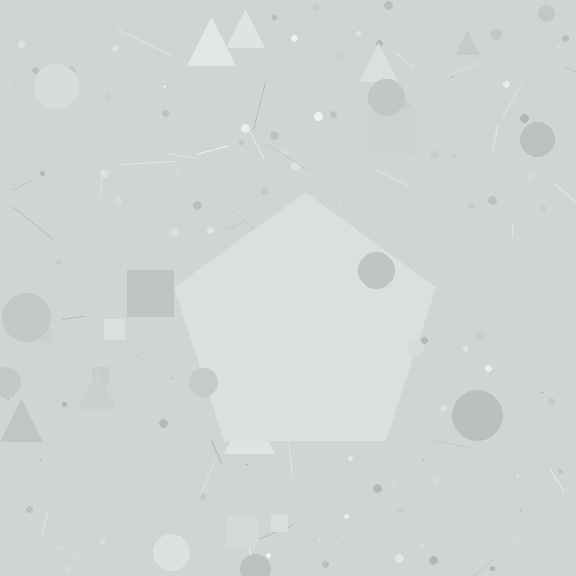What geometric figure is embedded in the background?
A pentagon is embedded in the background.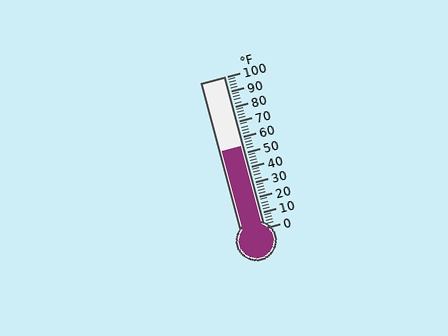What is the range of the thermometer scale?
The thermometer scale ranges from 0°F to 100°F.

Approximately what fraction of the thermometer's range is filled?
The thermometer is filled to approximately 55% of its range.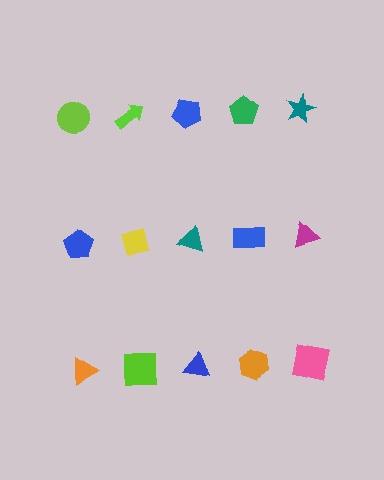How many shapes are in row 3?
5 shapes.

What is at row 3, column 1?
An orange triangle.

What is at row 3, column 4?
An orange hexagon.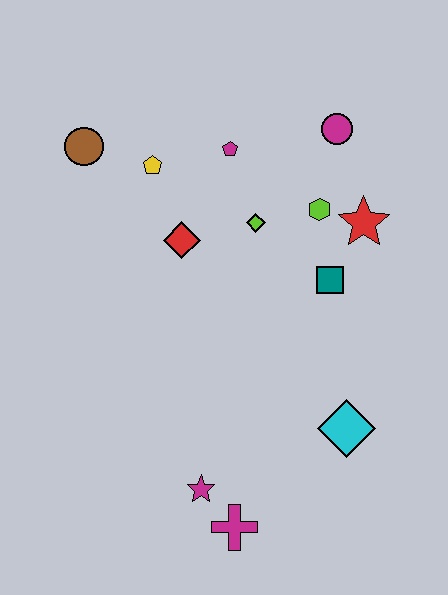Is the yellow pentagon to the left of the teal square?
Yes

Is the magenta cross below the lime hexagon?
Yes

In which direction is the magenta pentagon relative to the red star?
The magenta pentagon is to the left of the red star.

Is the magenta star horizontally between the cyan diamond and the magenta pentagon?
No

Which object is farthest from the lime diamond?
The magenta cross is farthest from the lime diamond.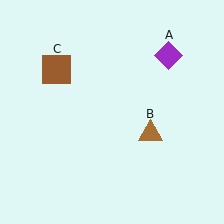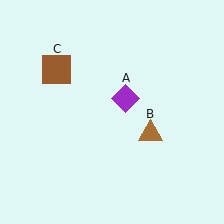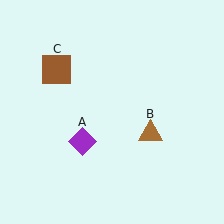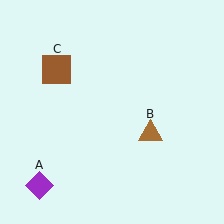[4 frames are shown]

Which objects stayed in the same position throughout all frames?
Brown triangle (object B) and brown square (object C) remained stationary.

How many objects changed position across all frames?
1 object changed position: purple diamond (object A).